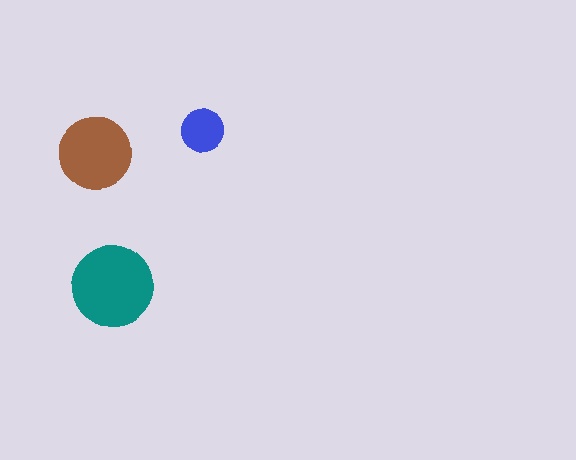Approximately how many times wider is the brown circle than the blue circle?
About 1.5 times wider.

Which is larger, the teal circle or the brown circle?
The teal one.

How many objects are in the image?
There are 3 objects in the image.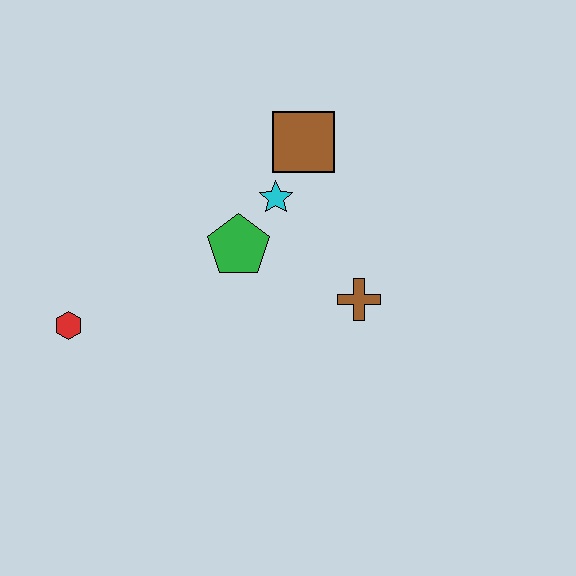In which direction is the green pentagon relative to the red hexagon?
The green pentagon is to the right of the red hexagon.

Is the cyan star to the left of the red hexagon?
No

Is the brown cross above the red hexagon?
Yes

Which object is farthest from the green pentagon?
The red hexagon is farthest from the green pentagon.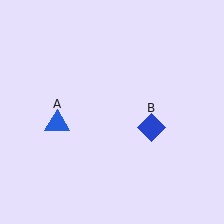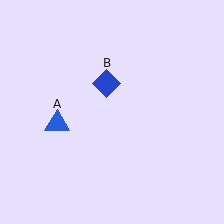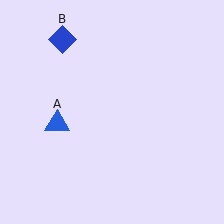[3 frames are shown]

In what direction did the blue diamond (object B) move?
The blue diamond (object B) moved up and to the left.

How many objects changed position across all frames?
1 object changed position: blue diamond (object B).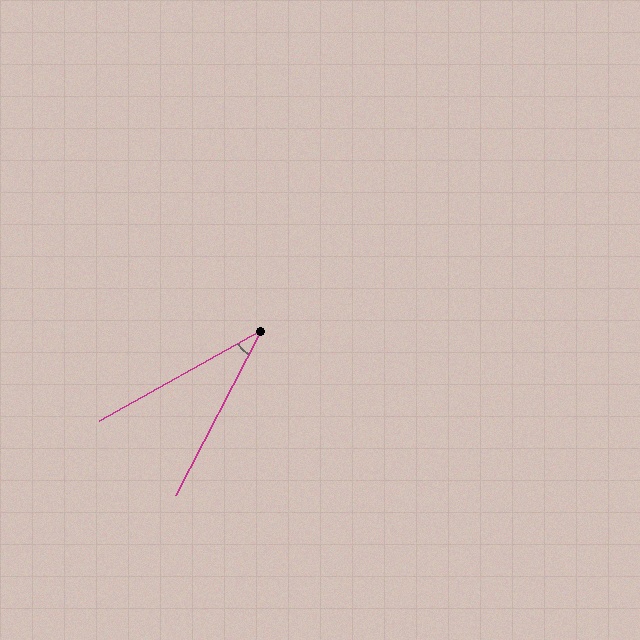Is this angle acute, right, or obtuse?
It is acute.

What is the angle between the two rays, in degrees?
Approximately 33 degrees.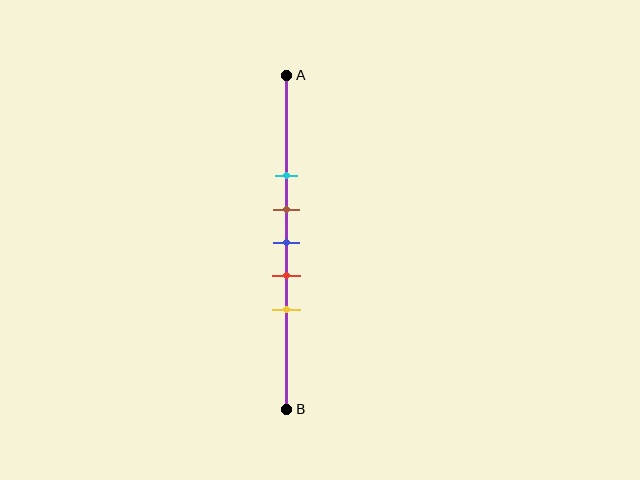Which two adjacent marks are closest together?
The brown and blue marks are the closest adjacent pair.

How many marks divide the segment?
There are 5 marks dividing the segment.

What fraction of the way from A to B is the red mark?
The red mark is approximately 60% (0.6) of the way from A to B.